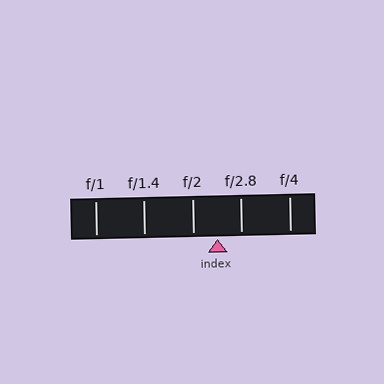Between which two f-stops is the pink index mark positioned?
The index mark is between f/2 and f/2.8.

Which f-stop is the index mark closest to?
The index mark is closest to f/2.8.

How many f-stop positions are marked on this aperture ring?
There are 5 f-stop positions marked.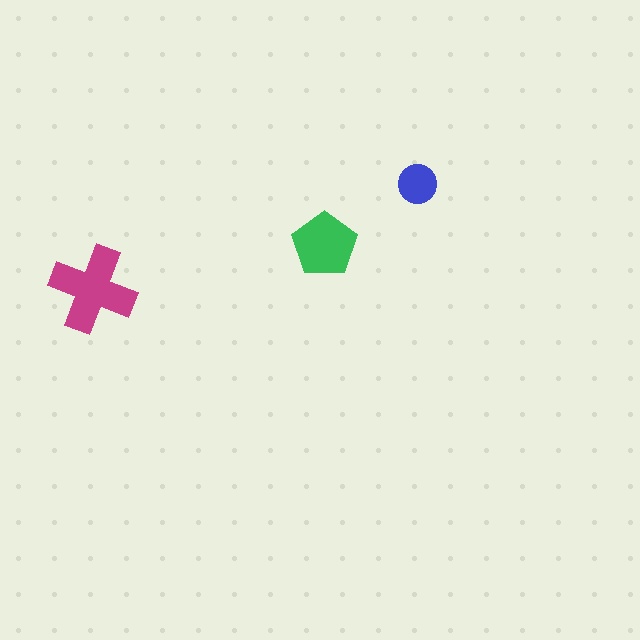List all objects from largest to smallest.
The magenta cross, the green pentagon, the blue circle.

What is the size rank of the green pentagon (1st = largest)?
2nd.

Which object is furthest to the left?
The magenta cross is leftmost.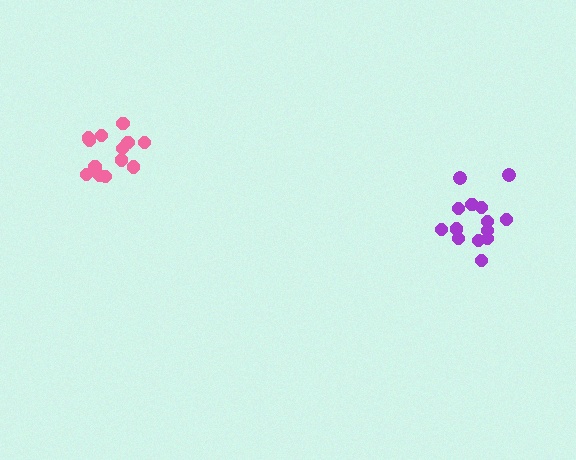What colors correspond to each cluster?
The clusters are colored: pink, purple.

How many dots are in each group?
Group 1: 13 dots, Group 2: 14 dots (27 total).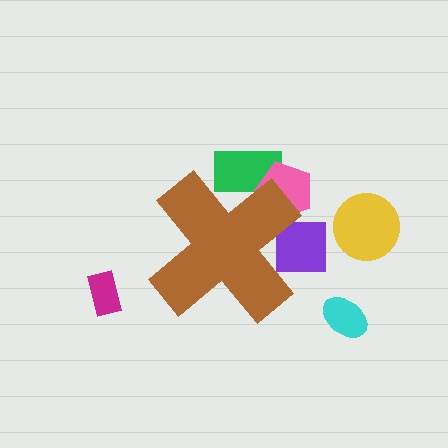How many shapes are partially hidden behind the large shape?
3 shapes are partially hidden.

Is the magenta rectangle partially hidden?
No, the magenta rectangle is fully visible.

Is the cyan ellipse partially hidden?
No, the cyan ellipse is fully visible.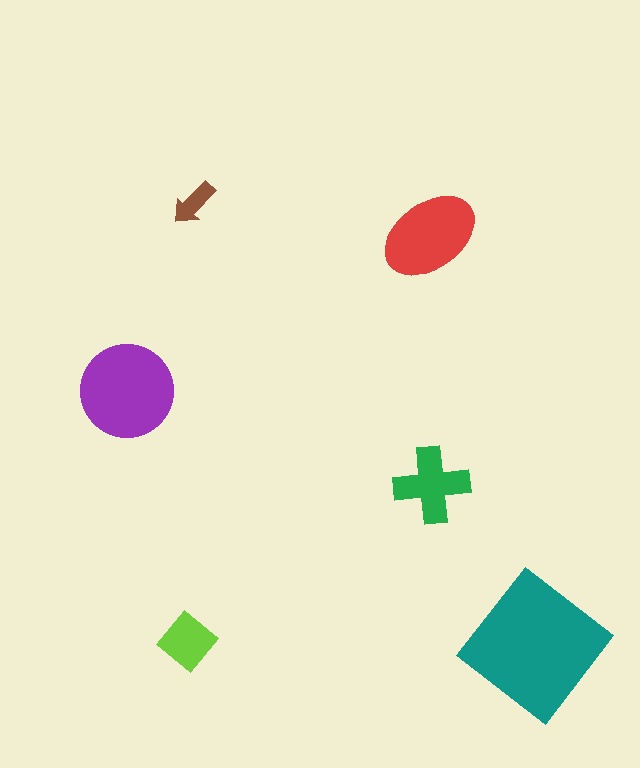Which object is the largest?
The teal diamond.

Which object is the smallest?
The brown arrow.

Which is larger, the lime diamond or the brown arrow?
The lime diamond.